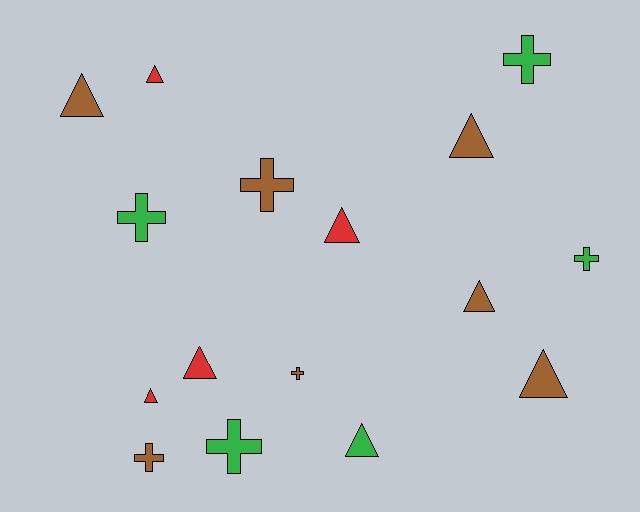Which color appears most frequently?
Brown, with 7 objects.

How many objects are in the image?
There are 16 objects.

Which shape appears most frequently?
Triangle, with 9 objects.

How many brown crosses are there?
There are 3 brown crosses.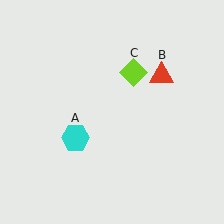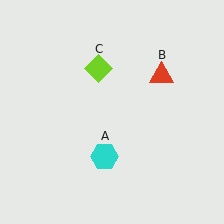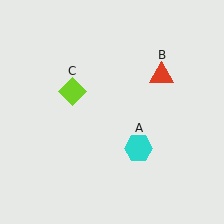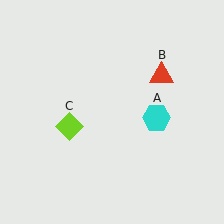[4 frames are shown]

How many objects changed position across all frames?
2 objects changed position: cyan hexagon (object A), lime diamond (object C).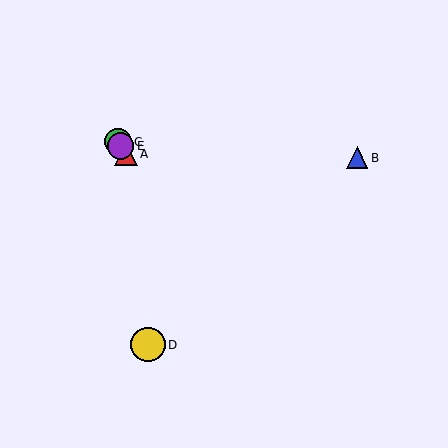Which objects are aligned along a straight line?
Objects A, C, E are aligned along a straight line.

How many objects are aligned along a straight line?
3 objects (A, C, E) are aligned along a straight line.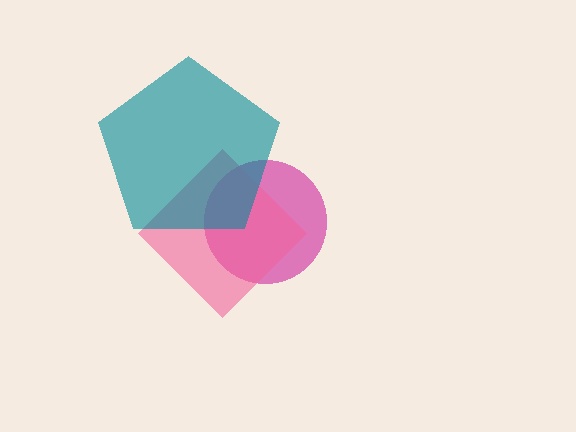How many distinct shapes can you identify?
There are 3 distinct shapes: a magenta circle, a pink diamond, a teal pentagon.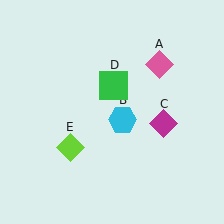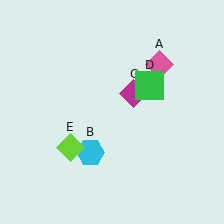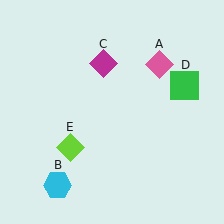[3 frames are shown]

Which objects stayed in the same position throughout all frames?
Pink diamond (object A) and lime diamond (object E) remained stationary.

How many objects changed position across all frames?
3 objects changed position: cyan hexagon (object B), magenta diamond (object C), green square (object D).